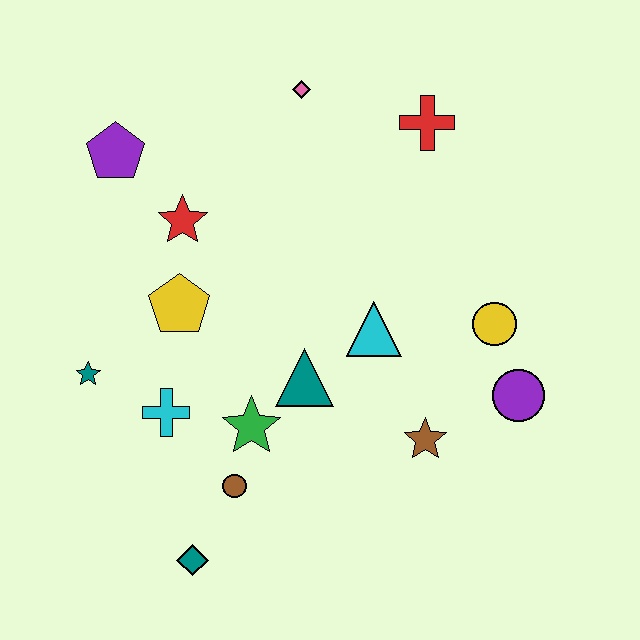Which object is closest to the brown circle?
The green star is closest to the brown circle.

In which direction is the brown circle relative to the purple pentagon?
The brown circle is below the purple pentagon.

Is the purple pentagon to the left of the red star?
Yes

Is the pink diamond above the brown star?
Yes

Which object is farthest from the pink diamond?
The teal diamond is farthest from the pink diamond.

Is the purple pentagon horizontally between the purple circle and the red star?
No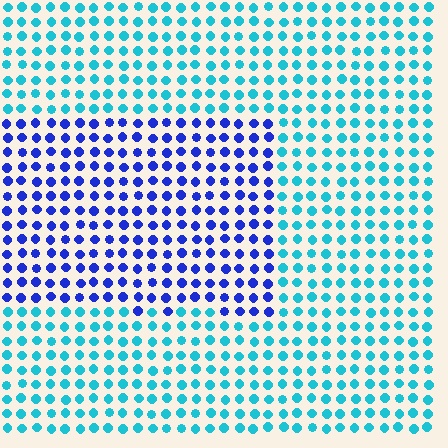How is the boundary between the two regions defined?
The boundary is defined purely by a slight shift in hue (about 49 degrees). Spacing, size, and orientation are identical on both sides.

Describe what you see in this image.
The image is filled with small cyan elements in a uniform arrangement. A rectangle-shaped region is visible where the elements are tinted to a slightly different hue, forming a subtle color boundary.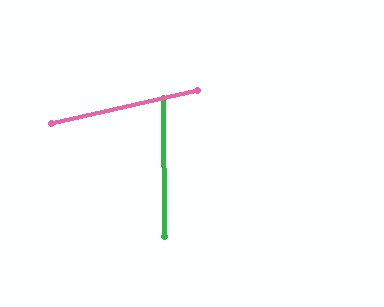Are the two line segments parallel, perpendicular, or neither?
Neither parallel nor perpendicular — they differ by about 78°.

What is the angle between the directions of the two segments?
Approximately 78 degrees.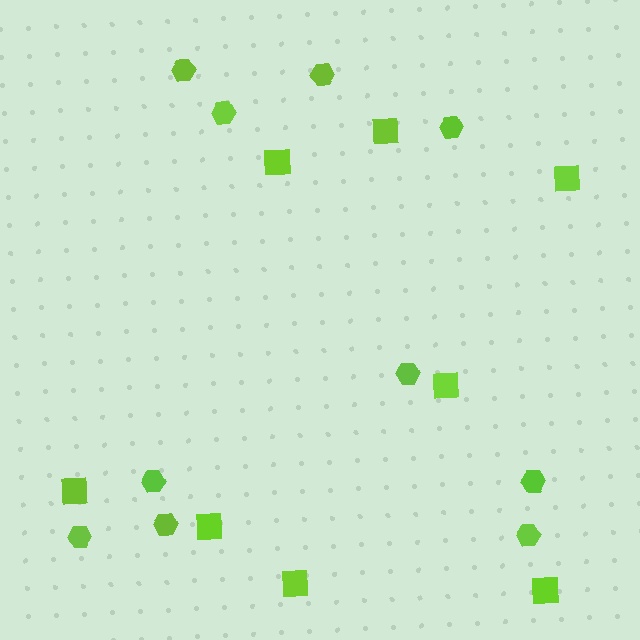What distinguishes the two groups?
There are 2 groups: one group of squares (8) and one group of hexagons (10).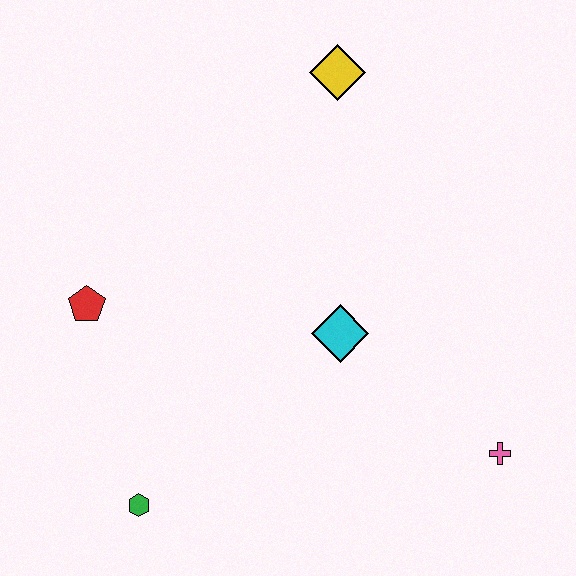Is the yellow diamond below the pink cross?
No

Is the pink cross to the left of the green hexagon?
No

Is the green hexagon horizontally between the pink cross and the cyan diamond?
No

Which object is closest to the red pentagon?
The green hexagon is closest to the red pentagon.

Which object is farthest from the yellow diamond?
The green hexagon is farthest from the yellow diamond.